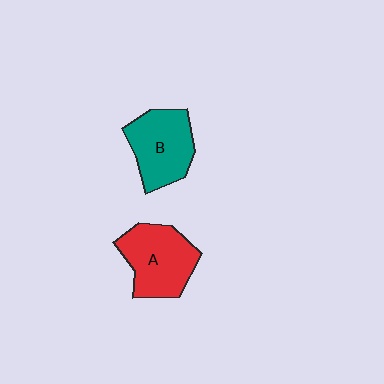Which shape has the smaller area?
Shape B (teal).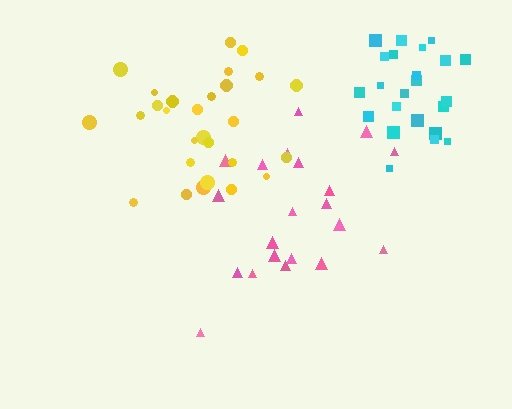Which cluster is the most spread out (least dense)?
Pink.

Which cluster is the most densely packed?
Cyan.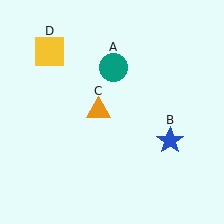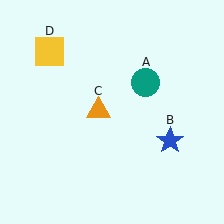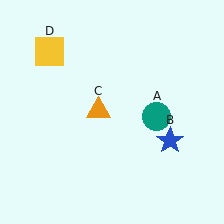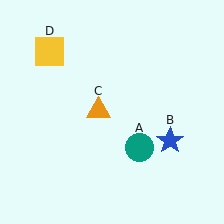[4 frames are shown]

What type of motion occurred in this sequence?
The teal circle (object A) rotated clockwise around the center of the scene.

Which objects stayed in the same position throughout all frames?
Blue star (object B) and orange triangle (object C) and yellow square (object D) remained stationary.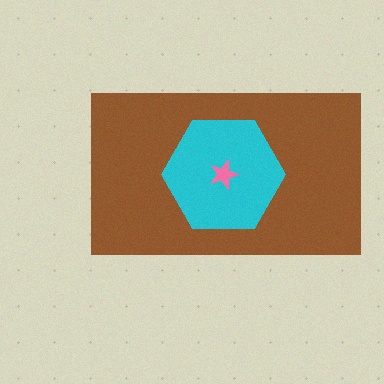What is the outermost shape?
The brown rectangle.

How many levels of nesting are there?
3.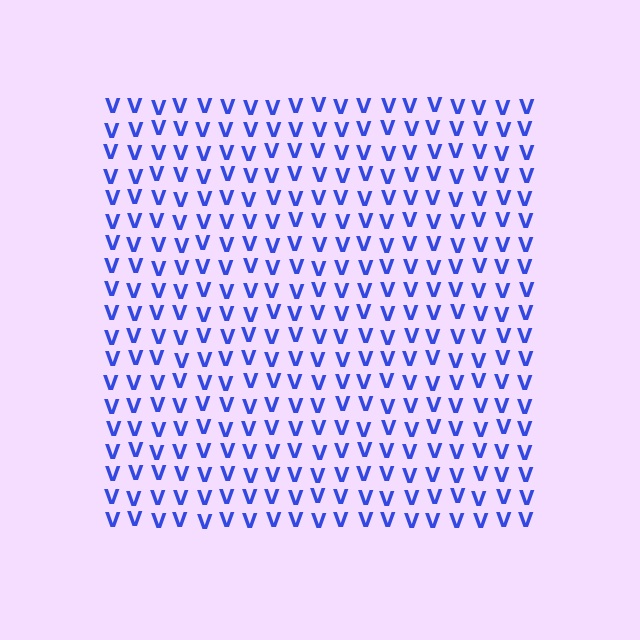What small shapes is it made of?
It is made of small letter V's.